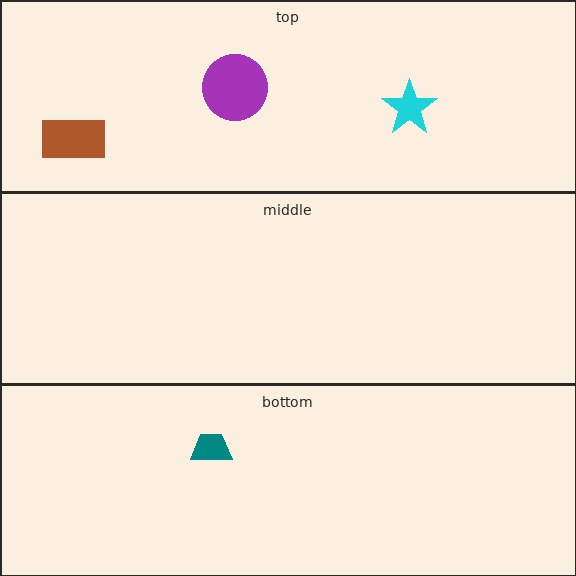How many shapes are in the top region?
3.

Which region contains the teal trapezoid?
The bottom region.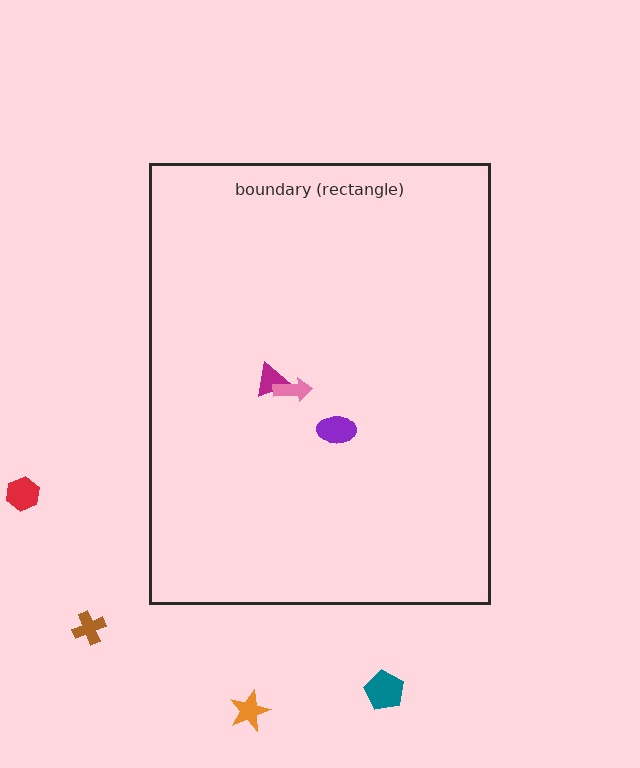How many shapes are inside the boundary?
3 inside, 4 outside.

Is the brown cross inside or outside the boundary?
Outside.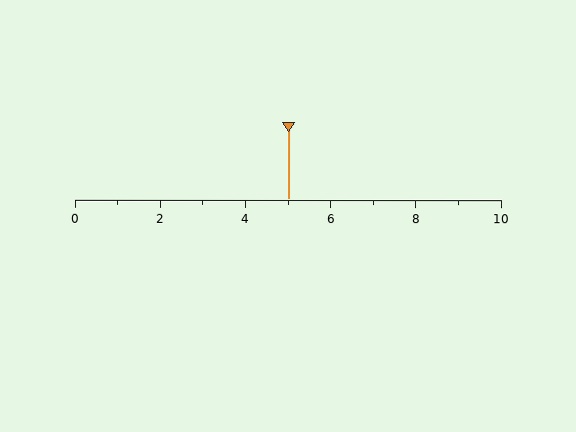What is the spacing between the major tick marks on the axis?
The major ticks are spaced 2 apart.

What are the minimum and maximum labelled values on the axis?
The axis runs from 0 to 10.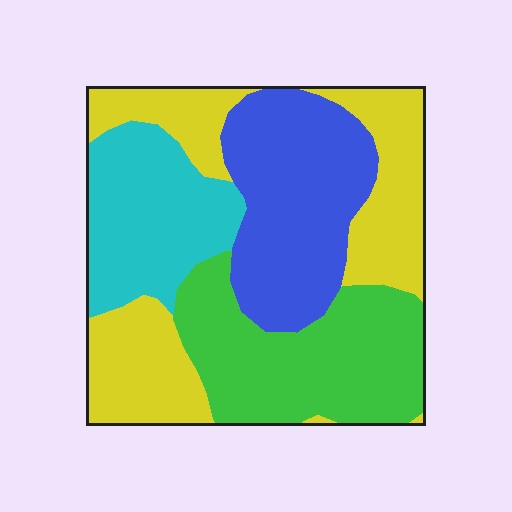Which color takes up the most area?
Yellow, at roughly 30%.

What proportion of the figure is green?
Green takes up about one quarter (1/4) of the figure.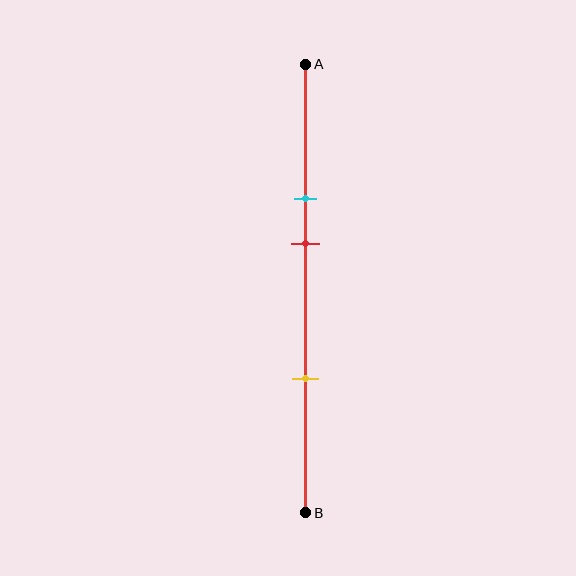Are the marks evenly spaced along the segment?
No, the marks are not evenly spaced.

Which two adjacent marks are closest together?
The cyan and red marks are the closest adjacent pair.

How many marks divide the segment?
There are 3 marks dividing the segment.